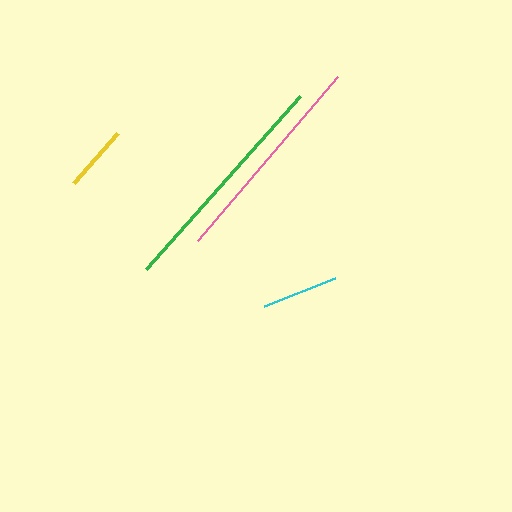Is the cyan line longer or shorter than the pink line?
The pink line is longer than the cyan line.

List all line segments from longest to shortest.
From longest to shortest: green, pink, cyan, yellow.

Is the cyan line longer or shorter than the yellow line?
The cyan line is longer than the yellow line.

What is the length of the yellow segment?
The yellow segment is approximately 66 pixels long.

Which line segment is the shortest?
The yellow line is the shortest at approximately 66 pixels.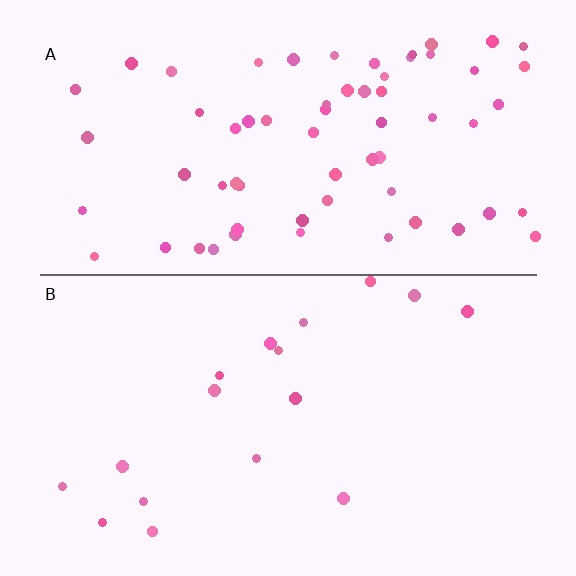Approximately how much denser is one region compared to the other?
Approximately 3.8× — region A over region B.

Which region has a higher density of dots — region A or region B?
A (the top).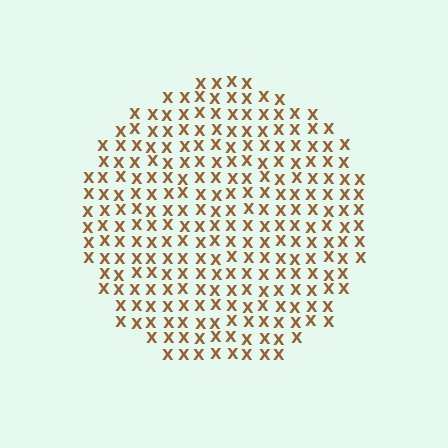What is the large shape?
The large shape is a circle.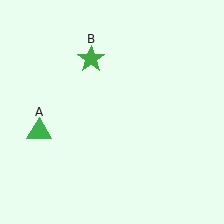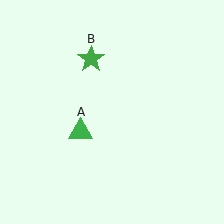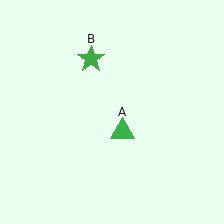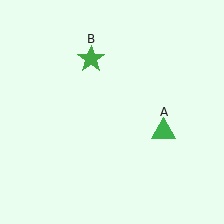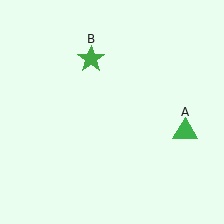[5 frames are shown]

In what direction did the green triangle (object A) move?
The green triangle (object A) moved right.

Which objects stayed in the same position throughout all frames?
Green star (object B) remained stationary.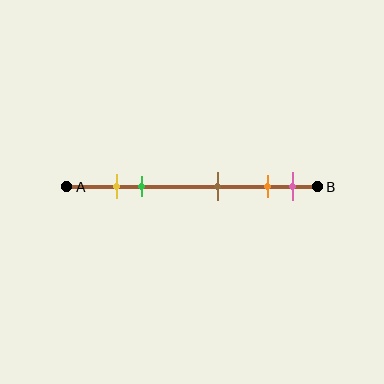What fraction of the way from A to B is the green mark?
The green mark is approximately 30% (0.3) of the way from A to B.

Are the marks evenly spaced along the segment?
No, the marks are not evenly spaced.